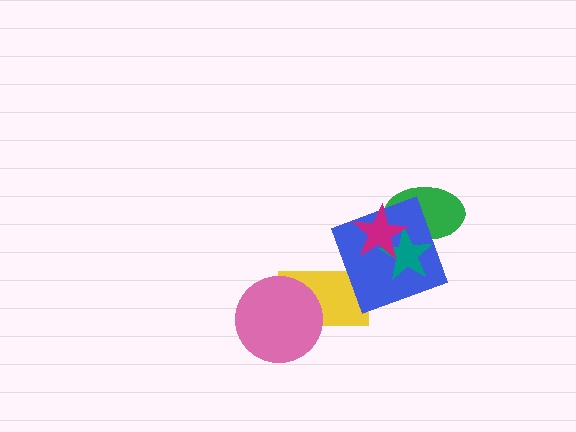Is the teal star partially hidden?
Yes, it is partially covered by another shape.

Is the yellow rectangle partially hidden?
Yes, it is partially covered by another shape.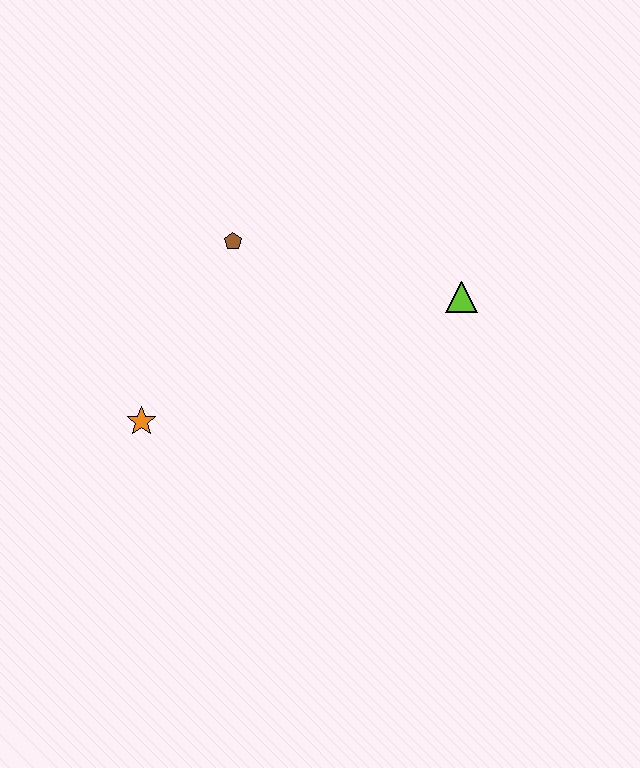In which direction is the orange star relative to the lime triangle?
The orange star is to the left of the lime triangle.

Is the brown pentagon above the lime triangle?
Yes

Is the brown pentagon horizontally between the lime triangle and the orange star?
Yes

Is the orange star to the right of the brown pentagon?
No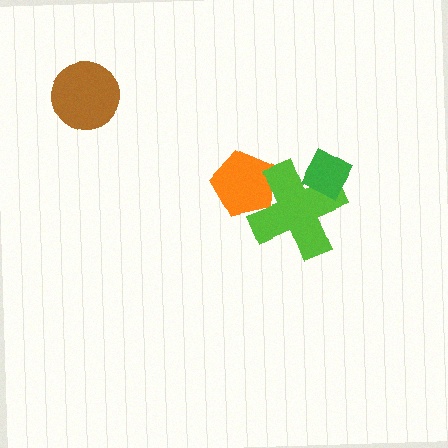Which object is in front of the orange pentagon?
The lime cross is in front of the orange pentagon.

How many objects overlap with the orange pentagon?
1 object overlaps with the orange pentagon.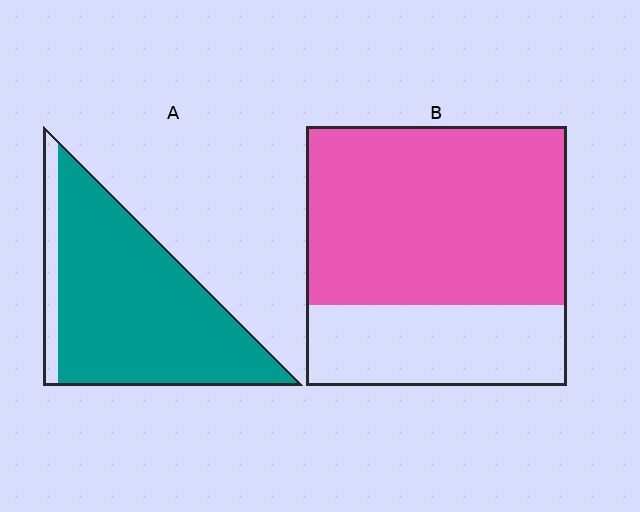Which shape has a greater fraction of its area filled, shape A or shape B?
Shape A.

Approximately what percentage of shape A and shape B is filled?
A is approximately 90% and B is approximately 70%.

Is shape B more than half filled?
Yes.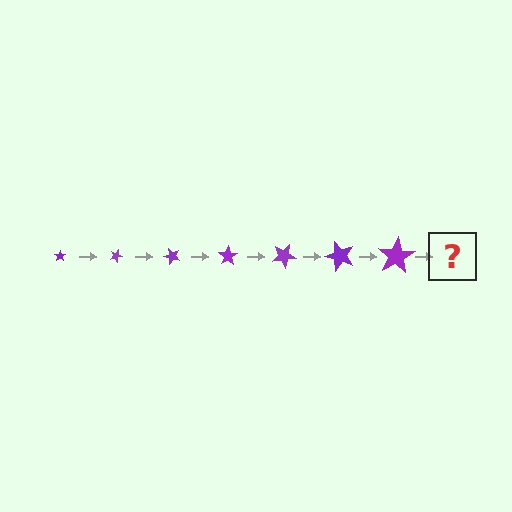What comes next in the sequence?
The next element should be a star, larger than the previous one and rotated 175 degrees from the start.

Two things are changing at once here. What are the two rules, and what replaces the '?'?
The two rules are that the star grows larger each step and it rotates 25 degrees each step. The '?' should be a star, larger than the previous one and rotated 175 degrees from the start.